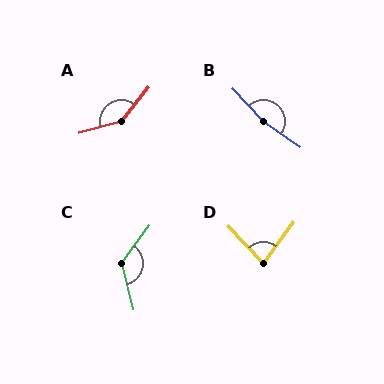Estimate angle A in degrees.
Approximately 144 degrees.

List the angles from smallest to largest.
D (81°), C (131°), A (144°), B (168°).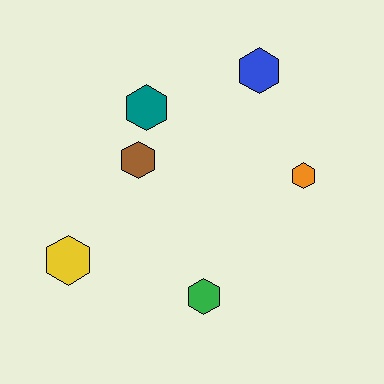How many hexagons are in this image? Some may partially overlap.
There are 6 hexagons.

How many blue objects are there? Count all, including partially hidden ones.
There is 1 blue object.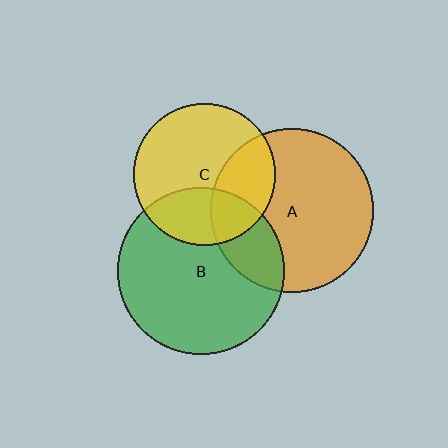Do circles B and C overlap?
Yes.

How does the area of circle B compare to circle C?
Approximately 1.4 times.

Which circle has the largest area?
Circle B (green).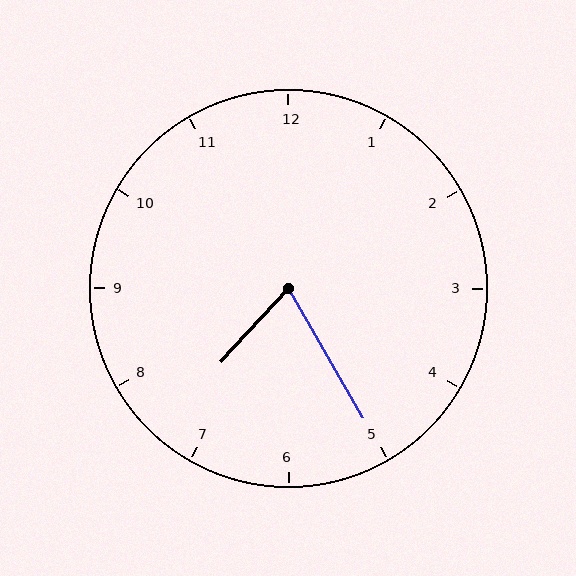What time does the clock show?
7:25.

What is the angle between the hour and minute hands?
Approximately 72 degrees.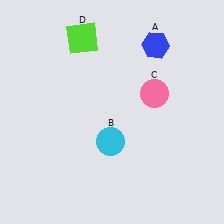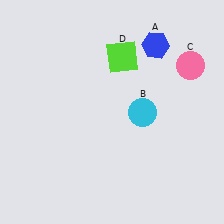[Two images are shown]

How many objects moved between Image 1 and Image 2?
3 objects moved between the two images.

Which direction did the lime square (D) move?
The lime square (D) moved right.